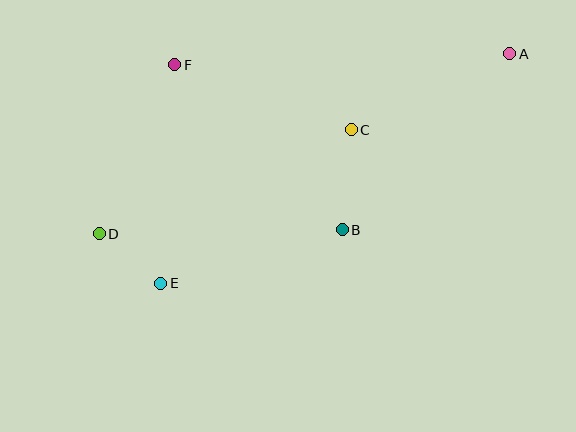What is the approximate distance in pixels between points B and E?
The distance between B and E is approximately 189 pixels.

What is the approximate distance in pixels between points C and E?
The distance between C and E is approximately 245 pixels.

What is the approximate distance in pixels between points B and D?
The distance between B and D is approximately 243 pixels.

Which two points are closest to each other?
Points D and E are closest to each other.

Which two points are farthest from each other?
Points A and D are farthest from each other.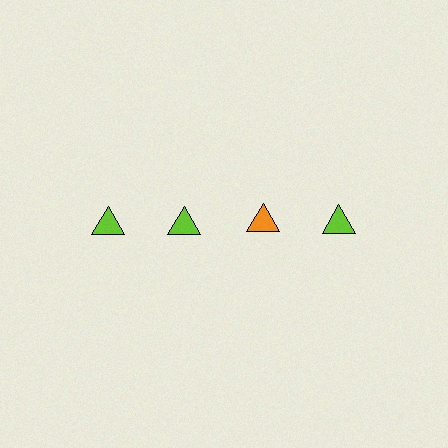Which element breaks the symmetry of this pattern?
The orange triangle in the top row, center column breaks the symmetry. All other shapes are lime triangles.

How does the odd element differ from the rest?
It has a different color: orange instead of lime.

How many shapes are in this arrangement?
There are 4 shapes arranged in a grid pattern.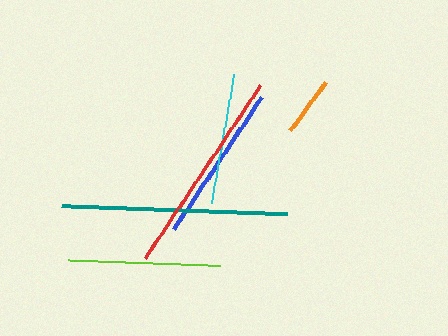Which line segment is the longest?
The teal line is the longest at approximately 226 pixels.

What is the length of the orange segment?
The orange segment is approximately 60 pixels long.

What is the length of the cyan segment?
The cyan segment is approximately 130 pixels long.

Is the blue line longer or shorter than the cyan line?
The blue line is longer than the cyan line.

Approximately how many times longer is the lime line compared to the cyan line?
The lime line is approximately 1.2 times the length of the cyan line.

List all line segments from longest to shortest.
From longest to shortest: teal, red, blue, lime, cyan, orange.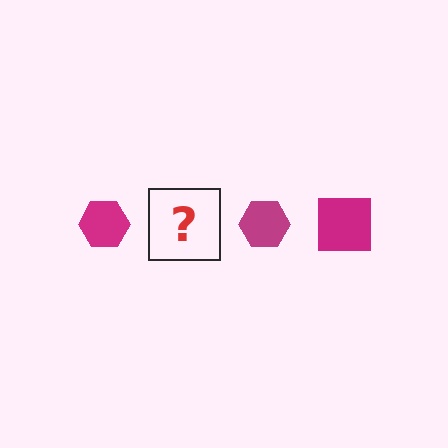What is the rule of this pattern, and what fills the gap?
The rule is that the pattern cycles through hexagon, square shapes in magenta. The gap should be filled with a magenta square.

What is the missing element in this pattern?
The missing element is a magenta square.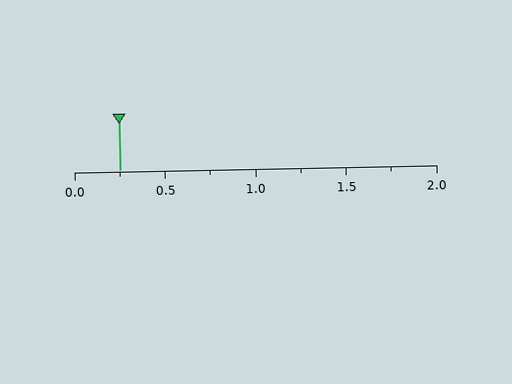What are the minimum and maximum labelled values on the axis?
The axis runs from 0.0 to 2.0.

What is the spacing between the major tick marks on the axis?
The major ticks are spaced 0.5 apart.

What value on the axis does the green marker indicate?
The marker indicates approximately 0.25.